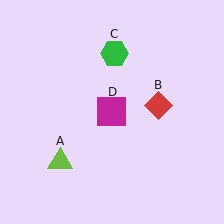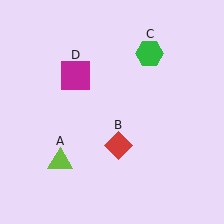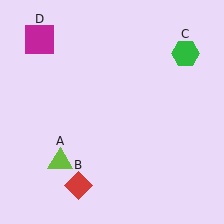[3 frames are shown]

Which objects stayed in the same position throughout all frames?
Lime triangle (object A) remained stationary.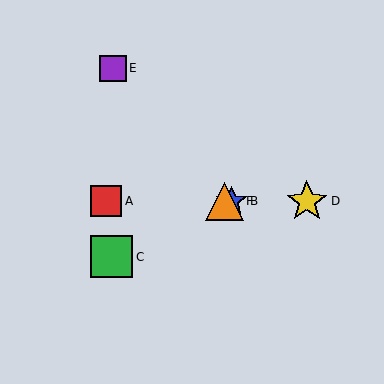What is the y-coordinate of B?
Object B is at y≈201.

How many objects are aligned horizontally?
4 objects (A, B, D, F) are aligned horizontally.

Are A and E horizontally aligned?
No, A is at y≈201 and E is at y≈68.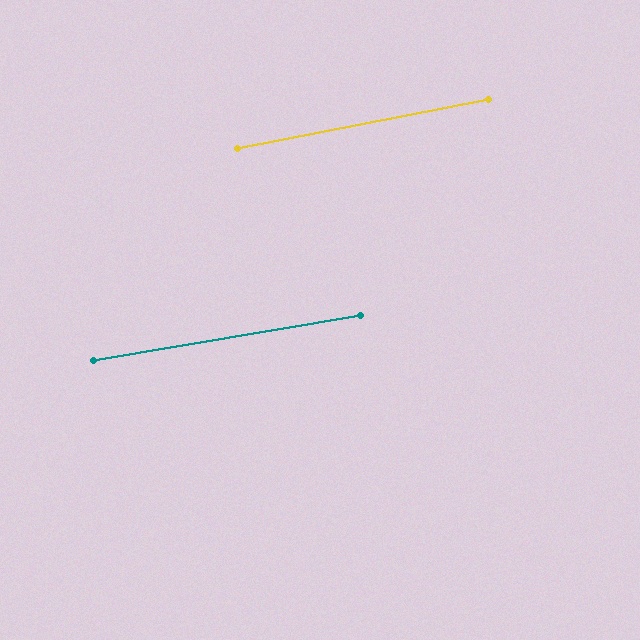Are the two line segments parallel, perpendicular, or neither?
Parallel — their directions differ by only 1.6°.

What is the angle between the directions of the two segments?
Approximately 2 degrees.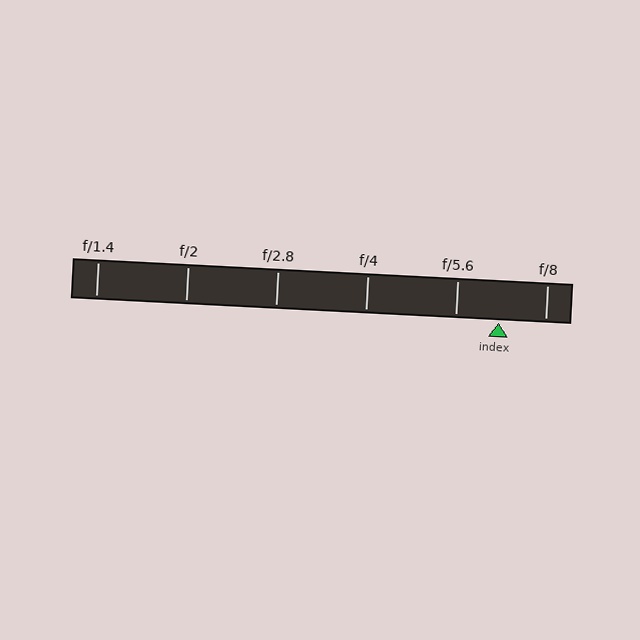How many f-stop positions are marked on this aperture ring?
There are 6 f-stop positions marked.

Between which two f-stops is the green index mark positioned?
The index mark is between f/5.6 and f/8.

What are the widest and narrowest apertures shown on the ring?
The widest aperture shown is f/1.4 and the narrowest is f/8.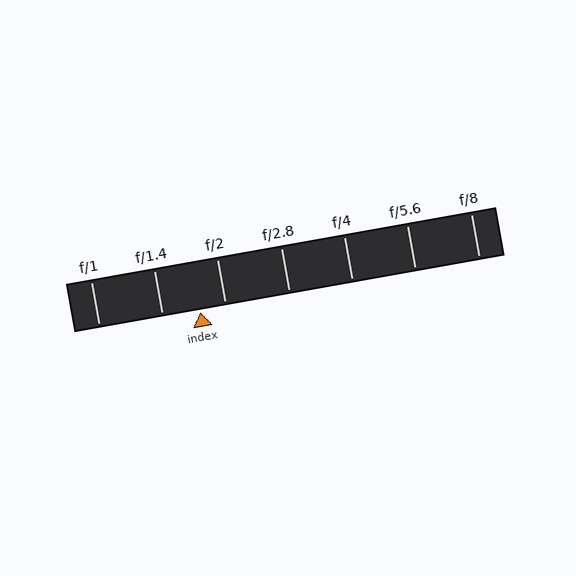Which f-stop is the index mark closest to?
The index mark is closest to f/2.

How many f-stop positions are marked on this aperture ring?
There are 7 f-stop positions marked.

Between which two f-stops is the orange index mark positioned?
The index mark is between f/1.4 and f/2.